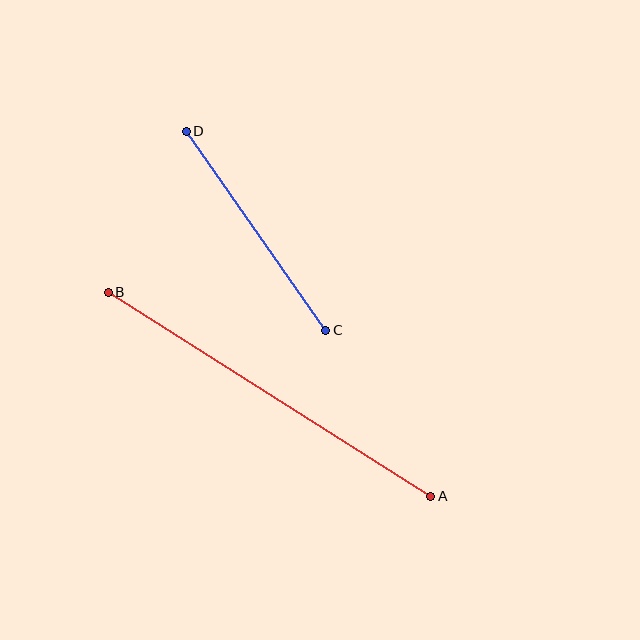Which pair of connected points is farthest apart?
Points A and B are farthest apart.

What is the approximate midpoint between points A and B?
The midpoint is at approximately (269, 394) pixels.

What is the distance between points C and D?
The distance is approximately 243 pixels.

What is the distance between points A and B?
The distance is approximately 382 pixels.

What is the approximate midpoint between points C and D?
The midpoint is at approximately (256, 231) pixels.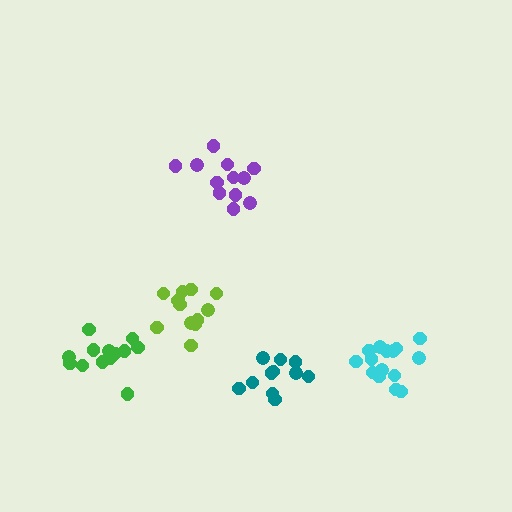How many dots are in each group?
Group 1: 12 dots, Group 2: 12 dots, Group 3: 11 dots, Group 4: 15 dots, Group 5: 13 dots (63 total).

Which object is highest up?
The purple cluster is topmost.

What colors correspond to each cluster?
The clusters are colored: lime, purple, teal, cyan, green.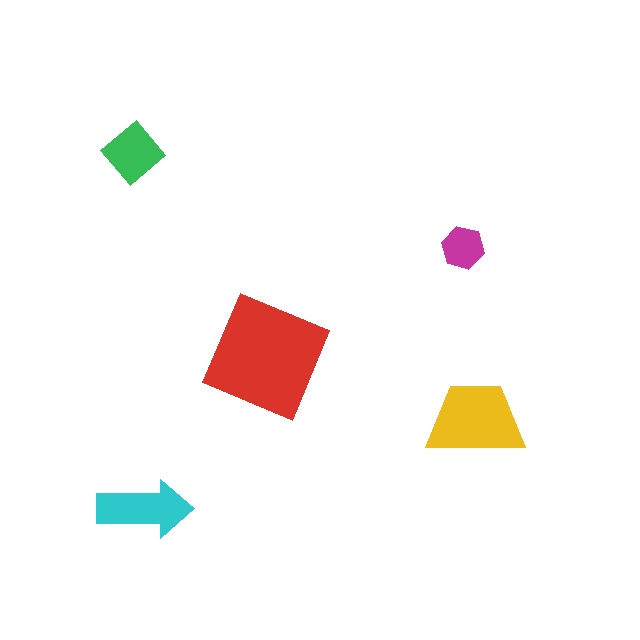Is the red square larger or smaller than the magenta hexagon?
Larger.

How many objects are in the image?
There are 5 objects in the image.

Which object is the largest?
The red square.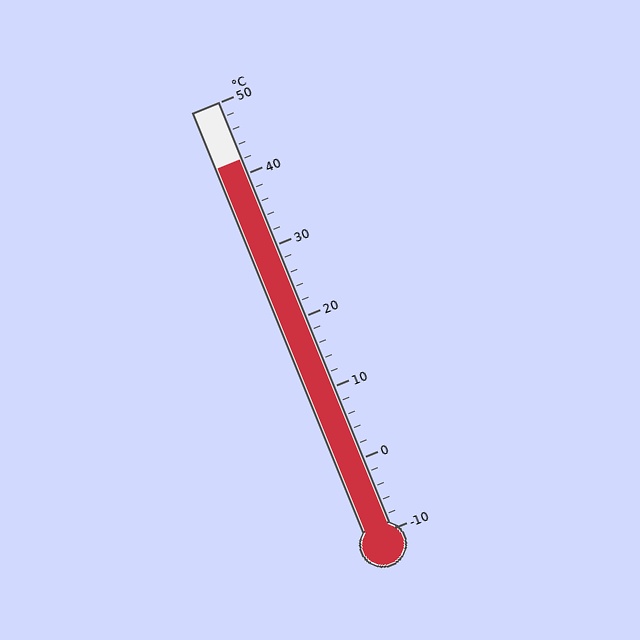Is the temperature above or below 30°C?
The temperature is above 30°C.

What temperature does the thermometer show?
The thermometer shows approximately 42°C.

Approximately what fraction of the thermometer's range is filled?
The thermometer is filled to approximately 85% of its range.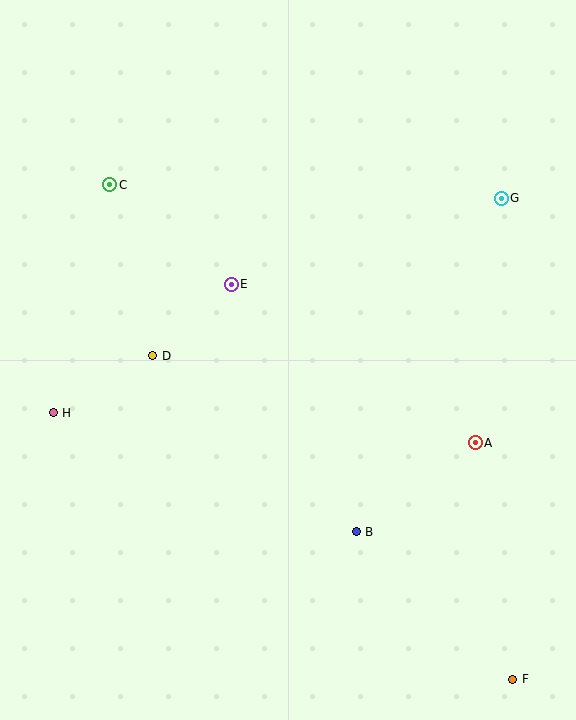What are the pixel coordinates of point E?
Point E is at (231, 284).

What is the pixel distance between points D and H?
The distance between D and H is 115 pixels.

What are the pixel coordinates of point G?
Point G is at (501, 198).